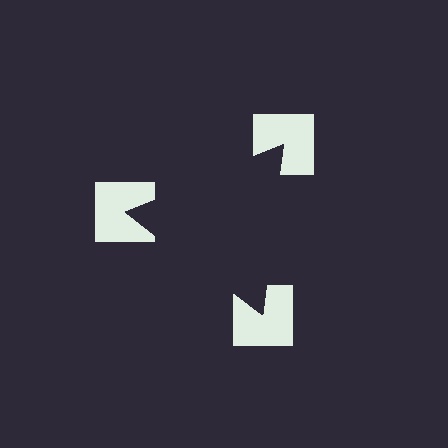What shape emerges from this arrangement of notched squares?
An illusory triangle — its edges are inferred from the aligned wedge cuts in the notched squares, not physically drawn.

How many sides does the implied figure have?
3 sides.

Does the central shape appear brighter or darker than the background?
It typically appears slightly darker than the background, even though no actual brightness change is drawn.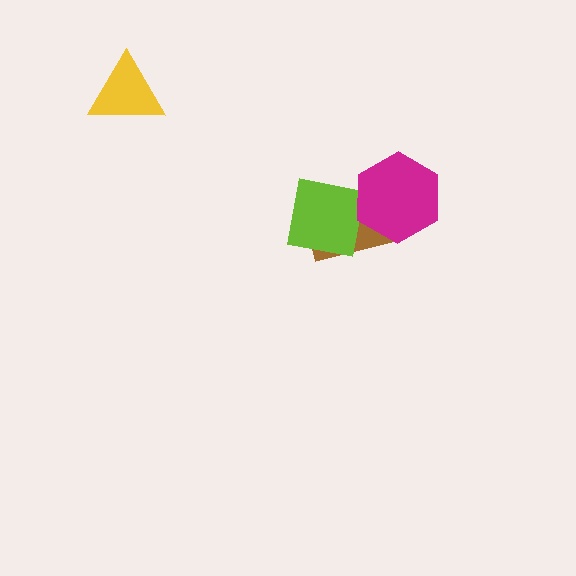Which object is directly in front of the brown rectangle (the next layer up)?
The lime square is directly in front of the brown rectangle.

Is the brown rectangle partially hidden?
Yes, it is partially covered by another shape.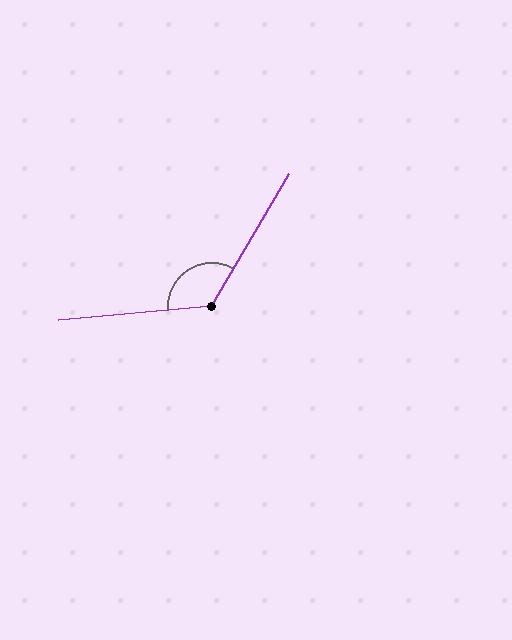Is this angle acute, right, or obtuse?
It is obtuse.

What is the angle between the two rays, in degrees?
Approximately 125 degrees.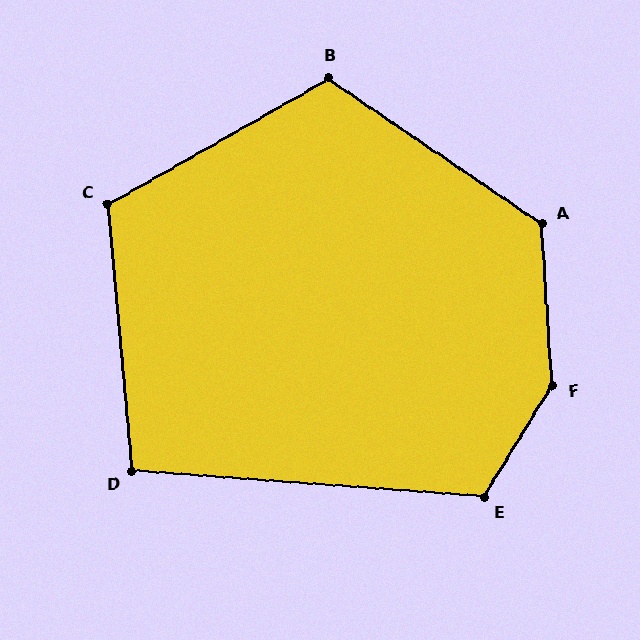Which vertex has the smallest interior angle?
D, at approximately 99 degrees.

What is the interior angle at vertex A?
Approximately 128 degrees (obtuse).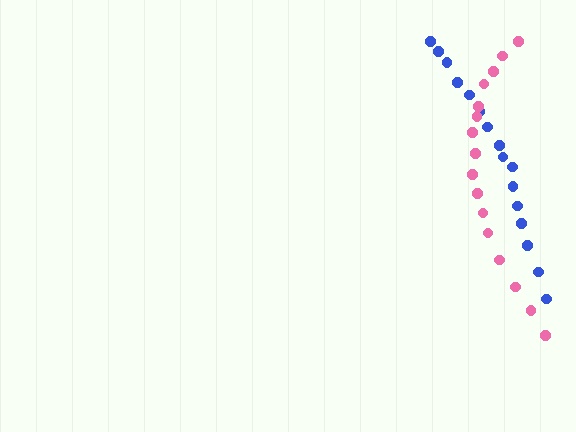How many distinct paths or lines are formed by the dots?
There are 2 distinct paths.